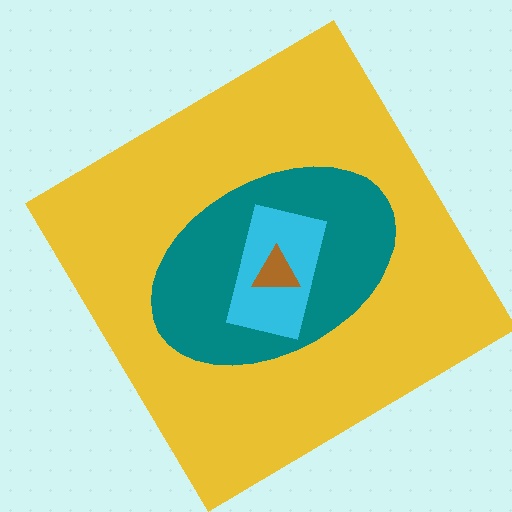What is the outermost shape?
The yellow diamond.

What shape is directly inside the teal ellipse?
The cyan rectangle.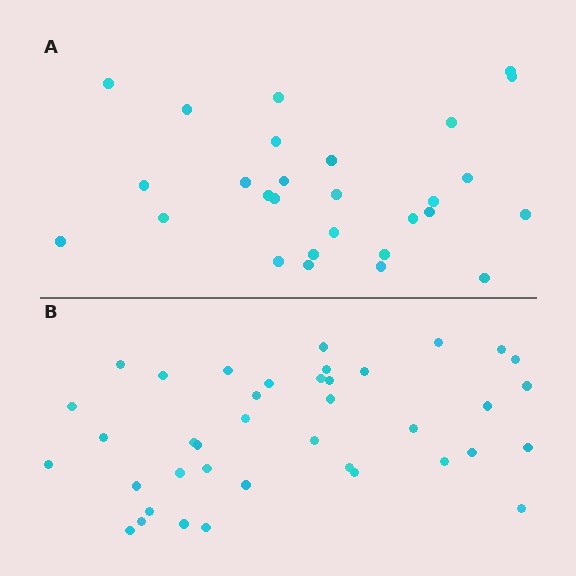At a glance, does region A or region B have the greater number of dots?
Region B (the bottom region) has more dots.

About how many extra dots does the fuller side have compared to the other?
Region B has roughly 12 or so more dots than region A.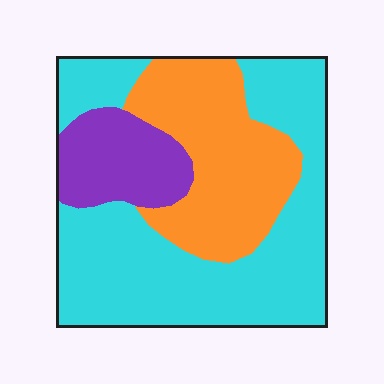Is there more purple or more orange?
Orange.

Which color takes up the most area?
Cyan, at roughly 55%.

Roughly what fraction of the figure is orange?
Orange takes up between a sixth and a third of the figure.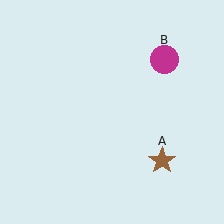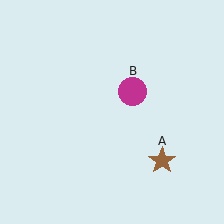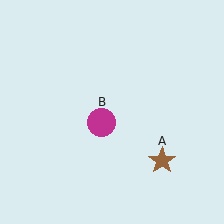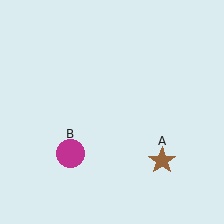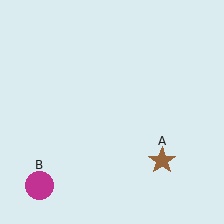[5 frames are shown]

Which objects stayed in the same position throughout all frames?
Brown star (object A) remained stationary.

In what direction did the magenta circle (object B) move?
The magenta circle (object B) moved down and to the left.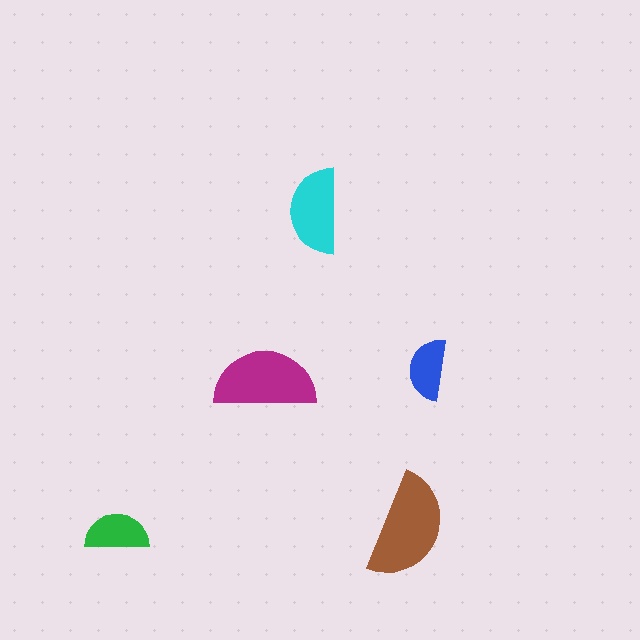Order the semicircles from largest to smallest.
the brown one, the magenta one, the cyan one, the green one, the blue one.